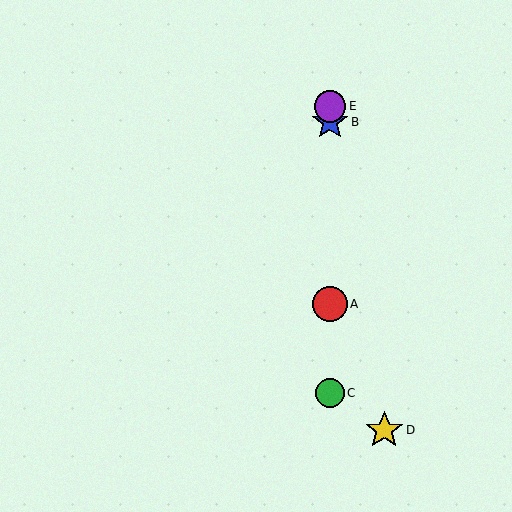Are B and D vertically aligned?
No, B is at x≈330 and D is at x≈384.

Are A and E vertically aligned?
Yes, both are at x≈330.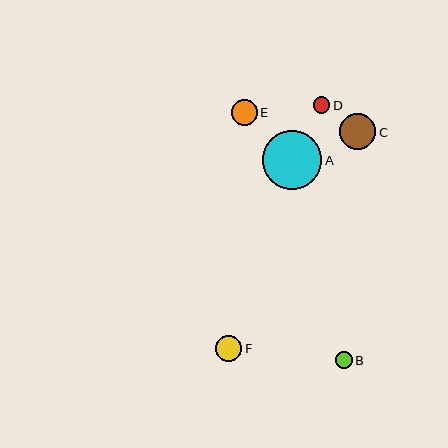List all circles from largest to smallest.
From largest to smallest: A, C, F, E, B, D.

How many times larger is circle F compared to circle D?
Circle F is approximately 1.6 times the size of circle D.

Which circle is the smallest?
Circle D is the smallest with a size of approximately 16 pixels.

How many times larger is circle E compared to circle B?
Circle E is approximately 1.5 times the size of circle B.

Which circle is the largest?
Circle A is the largest with a size of approximately 59 pixels.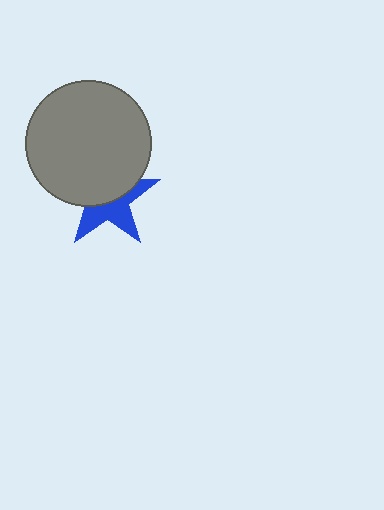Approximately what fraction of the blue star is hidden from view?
Roughly 53% of the blue star is hidden behind the gray circle.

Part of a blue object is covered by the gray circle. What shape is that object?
It is a star.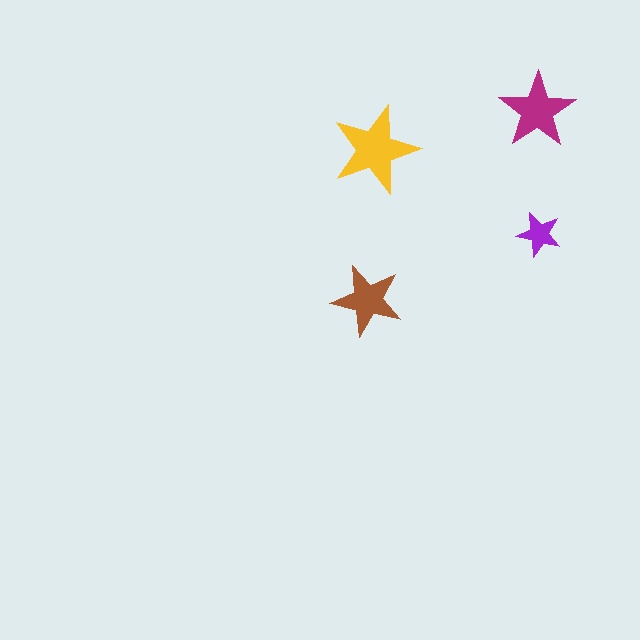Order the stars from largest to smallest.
the yellow one, the magenta one, the brown one, the purple one.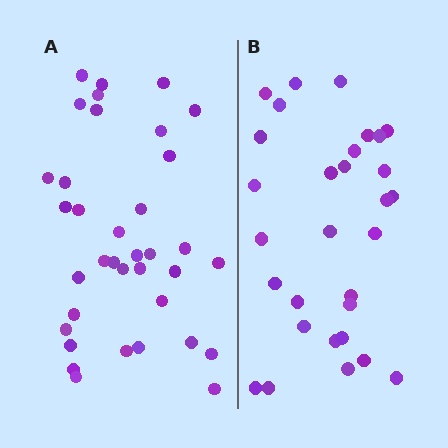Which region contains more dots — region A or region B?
Region A (the left region) has more dots.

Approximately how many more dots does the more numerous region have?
Region A has about 6 more dots than region B.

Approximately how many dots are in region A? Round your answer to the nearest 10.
About 40 dots. (The exact count is 36, which rounds to 40.)